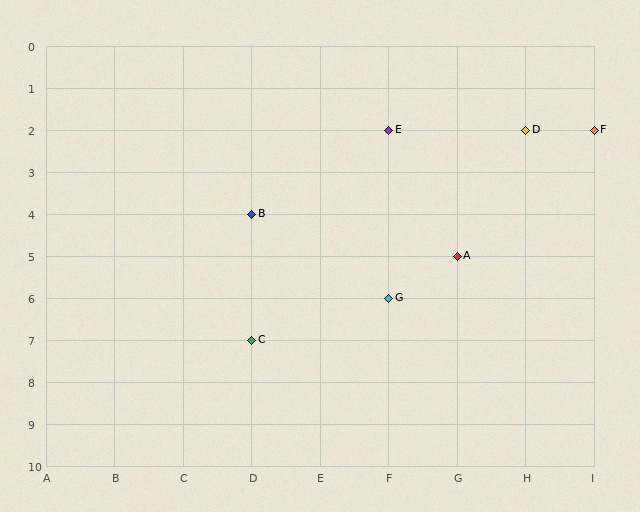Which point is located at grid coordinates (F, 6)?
Point G is at (F, 6).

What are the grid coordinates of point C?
Point C is at grid coordinates (D, 7).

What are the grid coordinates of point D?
Point D is at grid coordinates (H, 2).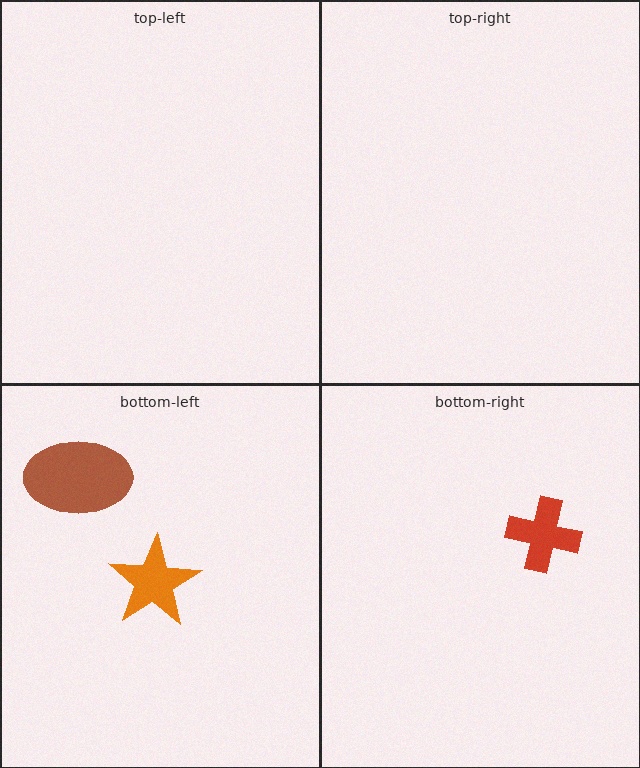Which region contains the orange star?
The bottom-left region.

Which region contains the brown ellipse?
The bottom-left region.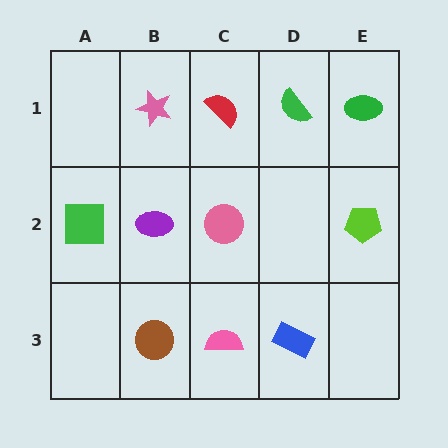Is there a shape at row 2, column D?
No, that cell is empty.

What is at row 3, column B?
A brown circle.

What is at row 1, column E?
A green ellipse.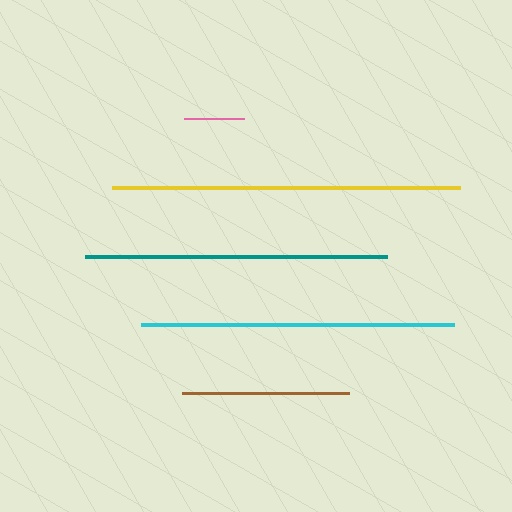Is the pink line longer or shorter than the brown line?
The brown line is longer than the pink line.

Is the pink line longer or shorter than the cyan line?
The cyan line is longer than the pink line.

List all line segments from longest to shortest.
From longest to shortest: yellow, cyan, teal, brown, pink.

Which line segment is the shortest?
The pink line is the shortest at approximately 60 pixels.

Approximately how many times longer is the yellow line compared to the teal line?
The yellow line is approximately 1.2 times the length of the teal line.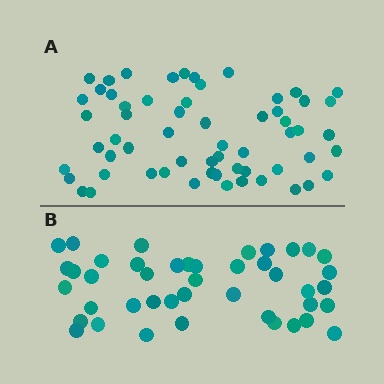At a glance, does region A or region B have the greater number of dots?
Region A (the top region) has more dots.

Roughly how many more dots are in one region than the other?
Region A has approximately 15 more dots than region B.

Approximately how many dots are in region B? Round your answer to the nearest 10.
About 40 dots. (The exact count is 43, which rounds to 40.)